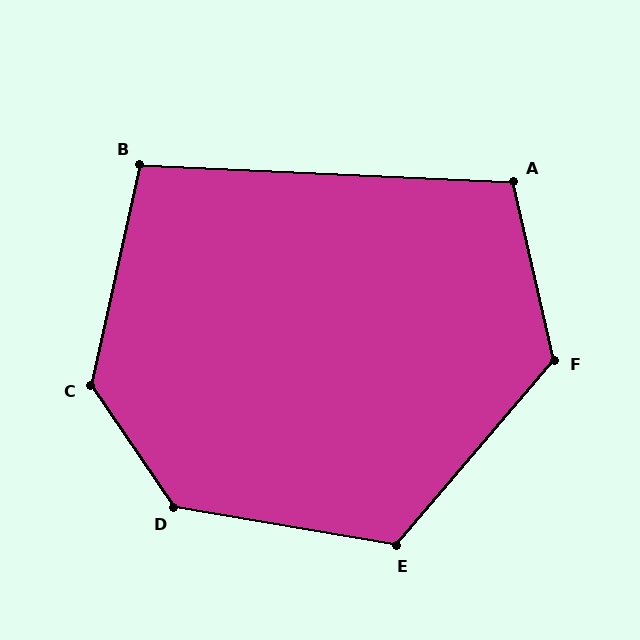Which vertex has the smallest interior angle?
B, at approximately 100 degrees.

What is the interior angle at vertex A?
Approximately 105 degrees (obtuse).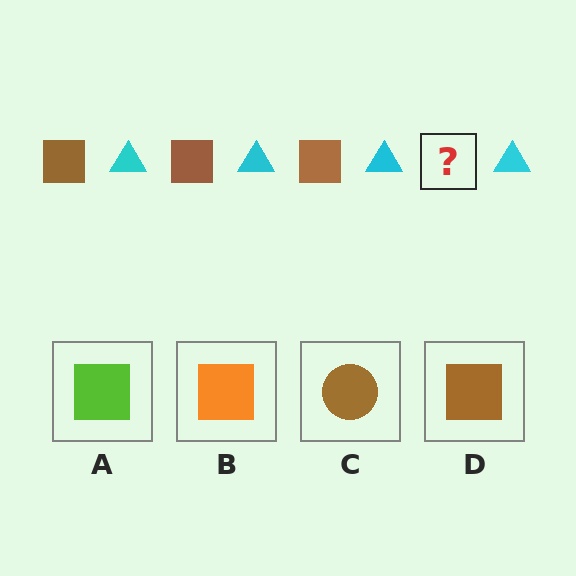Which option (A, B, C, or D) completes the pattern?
D.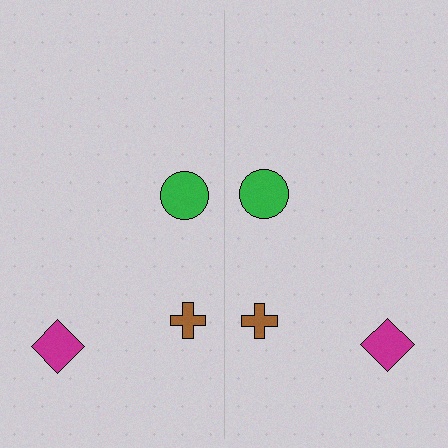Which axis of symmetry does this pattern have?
The pattern has a vertical axis of symmetry running through the center of the image.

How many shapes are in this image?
There are 6 shapes in this image.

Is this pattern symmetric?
Yes, this pattern has bilateral (reflection) symmetry.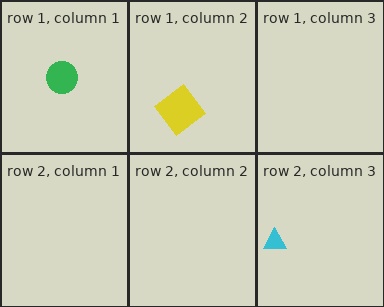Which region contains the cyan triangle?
The row 2, column 3 region.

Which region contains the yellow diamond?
The row 1, column 2 region.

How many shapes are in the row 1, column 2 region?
1.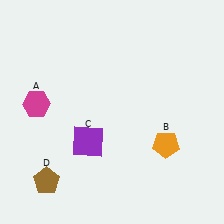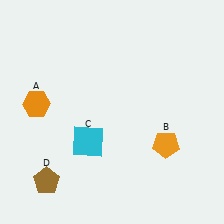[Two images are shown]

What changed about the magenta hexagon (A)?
In Image 1, A is magenta. In Image 2, it changed to orange.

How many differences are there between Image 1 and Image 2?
There are 2 differences between the two images.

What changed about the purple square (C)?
In Image 1, C is purple. In Image 2, it changed to cyan.